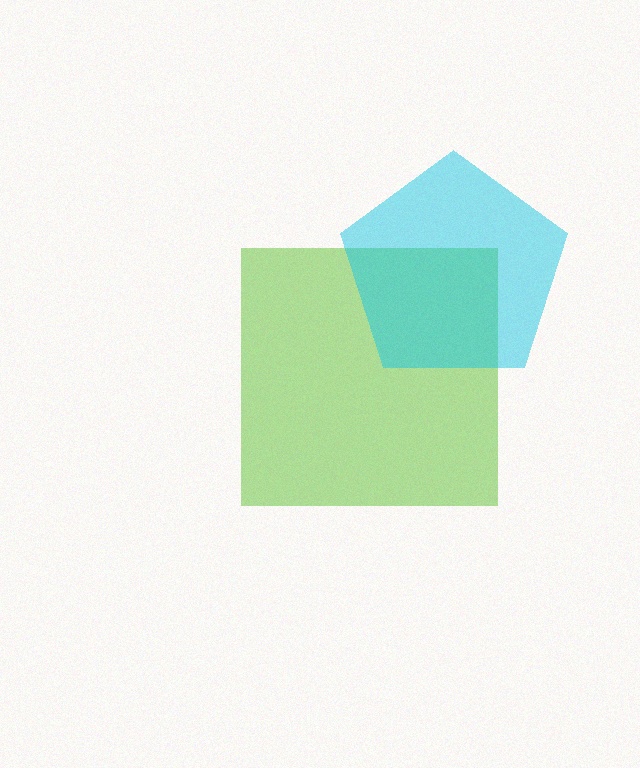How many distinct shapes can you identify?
There are 2 distinct shapes: a lime square, a cyan pentagon.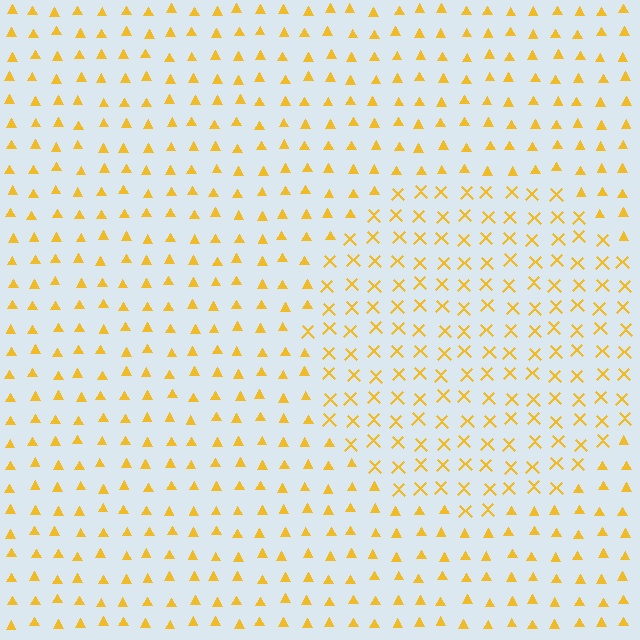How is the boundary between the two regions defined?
The boundary is defined by a change in element shape: X marks inside vs. triangles outside. All elements share the same color and spacing.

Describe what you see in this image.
The image is filled with small yellow elements arranged in a uniform grid. A circle-shaped region contains X marks, while the surrounding area contains triangles. The boundary is defined purely by the change in element shape.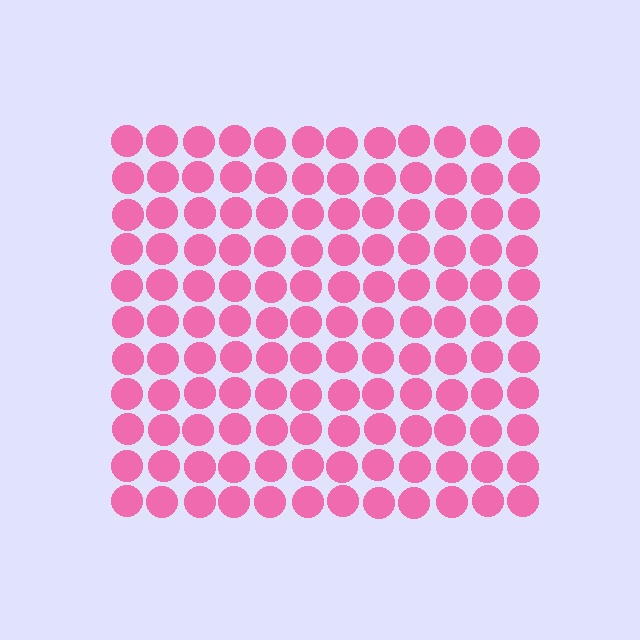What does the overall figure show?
The overall figure shows a square.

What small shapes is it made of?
It is made of small circles.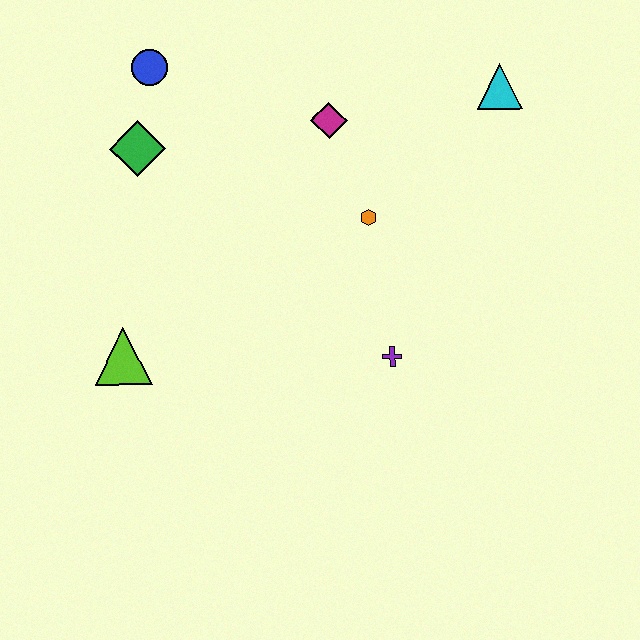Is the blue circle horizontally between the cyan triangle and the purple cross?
No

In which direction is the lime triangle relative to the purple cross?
The lime triangle is to the left of the purple cross.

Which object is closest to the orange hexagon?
The magenta diamond is closest to the orange hexagon.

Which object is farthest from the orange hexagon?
The lime triangle is farthest from the orange hexagon.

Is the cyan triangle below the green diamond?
No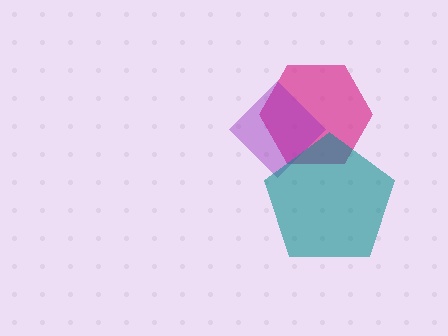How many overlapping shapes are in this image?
There are 3 overlapping shapes in the image.